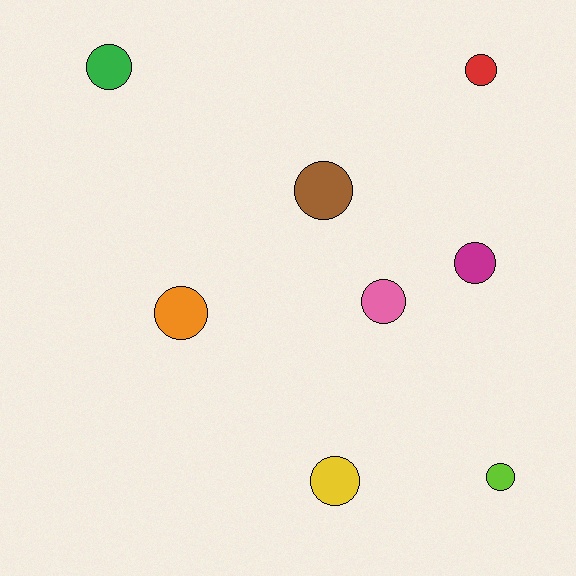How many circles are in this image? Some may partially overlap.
There are 8 circles.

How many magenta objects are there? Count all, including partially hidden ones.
There is 1 magenta object.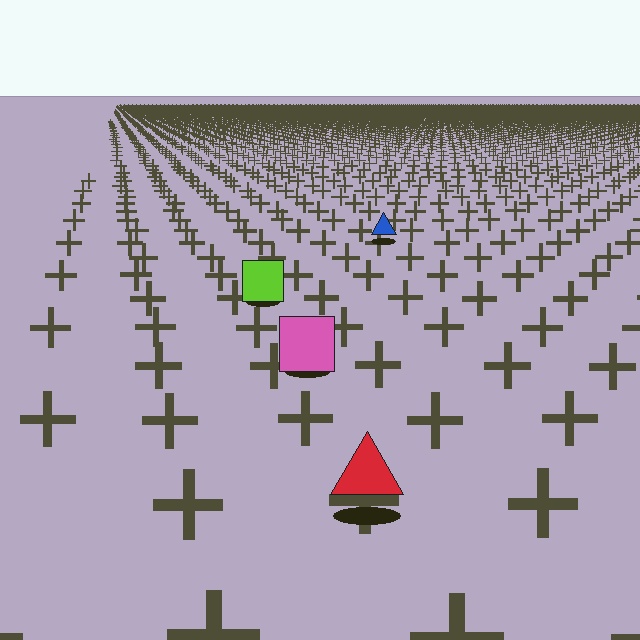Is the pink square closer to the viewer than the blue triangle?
Yes. The pink square is closer — you can tell from the texture gradient: the ground texture is coarser near it.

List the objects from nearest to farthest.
From nearest to farthest: the red triangle, the pink square, the lime square, the blue triangle.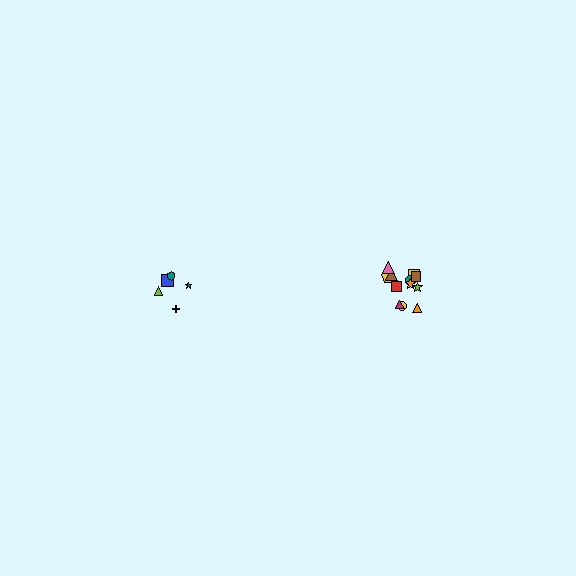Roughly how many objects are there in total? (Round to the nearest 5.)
Roughly 15 objects in total.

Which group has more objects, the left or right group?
The right group.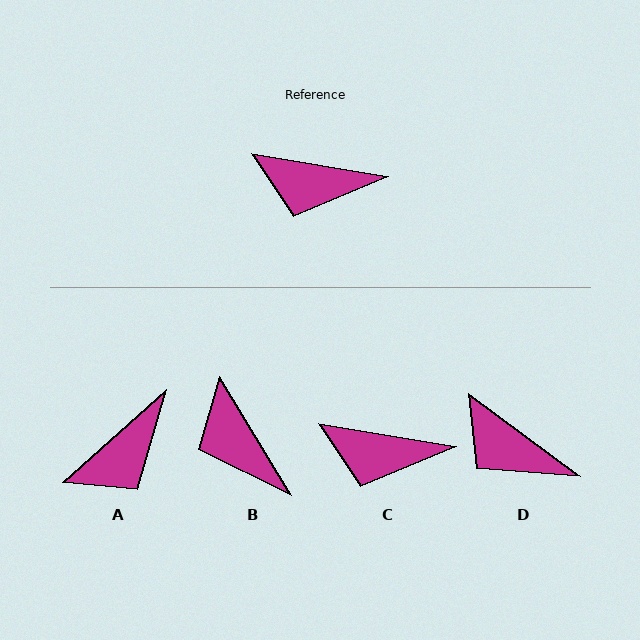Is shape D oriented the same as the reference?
No, it is off by about 27 degrees.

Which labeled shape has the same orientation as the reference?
C.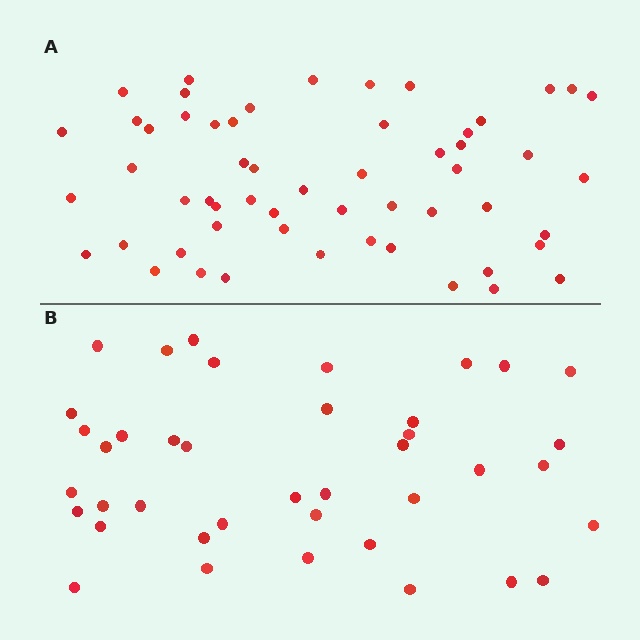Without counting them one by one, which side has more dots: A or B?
Region A (the top region) has more dots.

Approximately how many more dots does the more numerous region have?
Region A has approximately 15 more dots than region B.